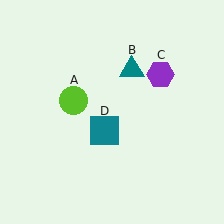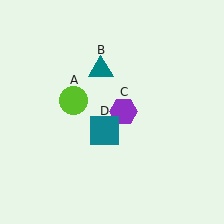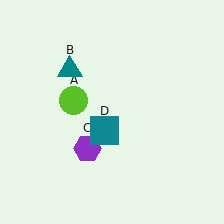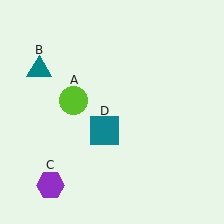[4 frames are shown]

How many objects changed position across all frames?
2 objects changed position: teal triangle (object B), purple hexagon (object C).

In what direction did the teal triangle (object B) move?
The teal triangle (object B) moved left.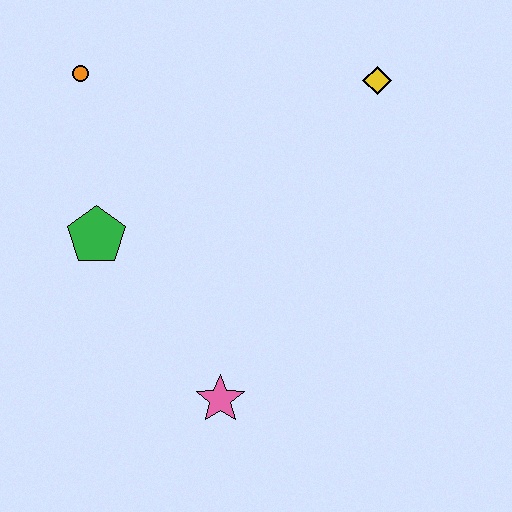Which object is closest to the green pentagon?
The orange circle is closest to the green pentagon.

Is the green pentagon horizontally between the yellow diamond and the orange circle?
Yes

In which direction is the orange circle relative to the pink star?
The orange circle is above the pink star.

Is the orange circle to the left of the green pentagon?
Yes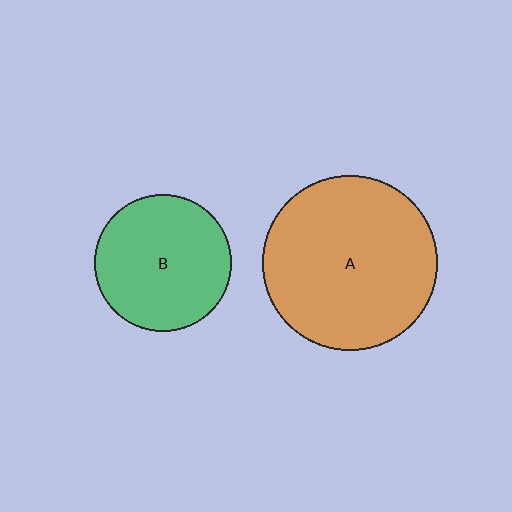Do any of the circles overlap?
No, none of the circles overlap.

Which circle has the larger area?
Circle A (orange).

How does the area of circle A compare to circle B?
Approximately 1.6 times.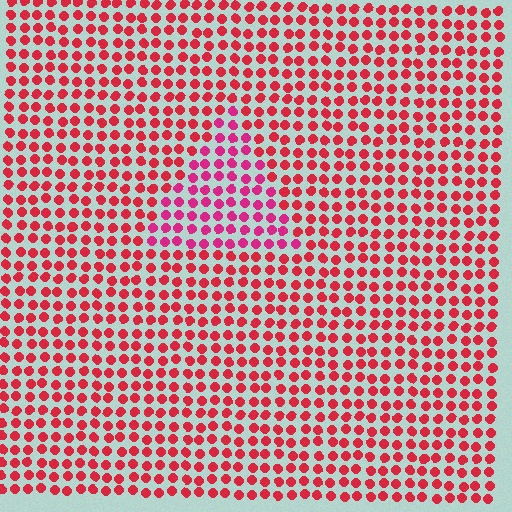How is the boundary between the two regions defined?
The boundary is defined purely by a slight shift in hue (about 25 degrees). Spacing, size, and orientation are identical on both sides.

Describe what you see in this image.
The image is filled with small red elements in a uniform arrangement. A triangle-shaped region is visible where the elements are tinted to a slightly different hue, forming a subtle color boundary.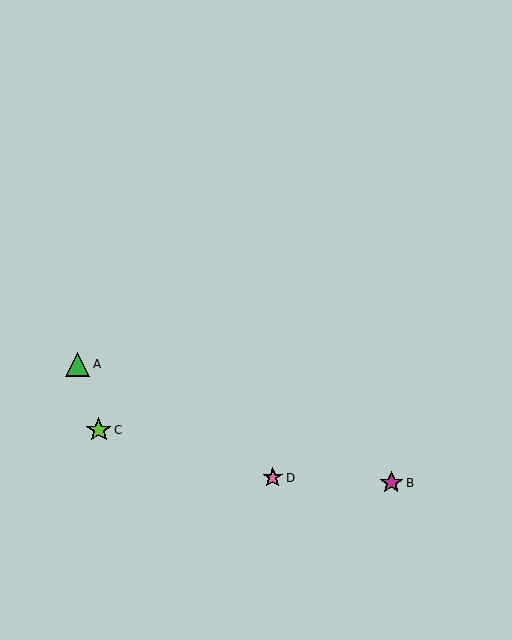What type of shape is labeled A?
Shape A is a green triangle.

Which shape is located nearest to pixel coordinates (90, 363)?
The green triangle (labeled A) at (78, 364) is nearest to that location.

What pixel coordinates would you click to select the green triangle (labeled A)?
Click at (78, 364) to select the green triangle A.